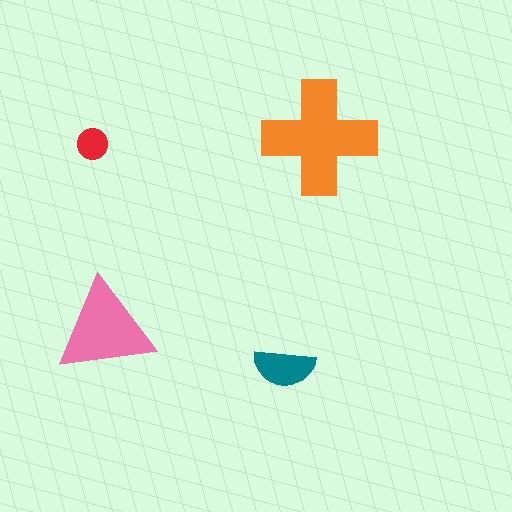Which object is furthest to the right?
The orange cross is rightmost.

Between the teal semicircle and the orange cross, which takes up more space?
The orange cross.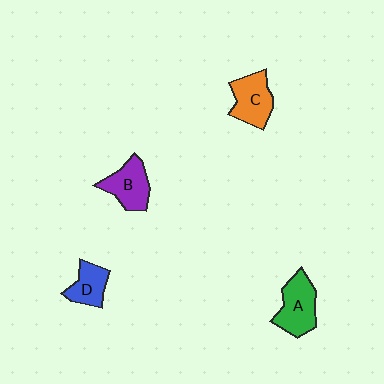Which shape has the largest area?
Shape A (green).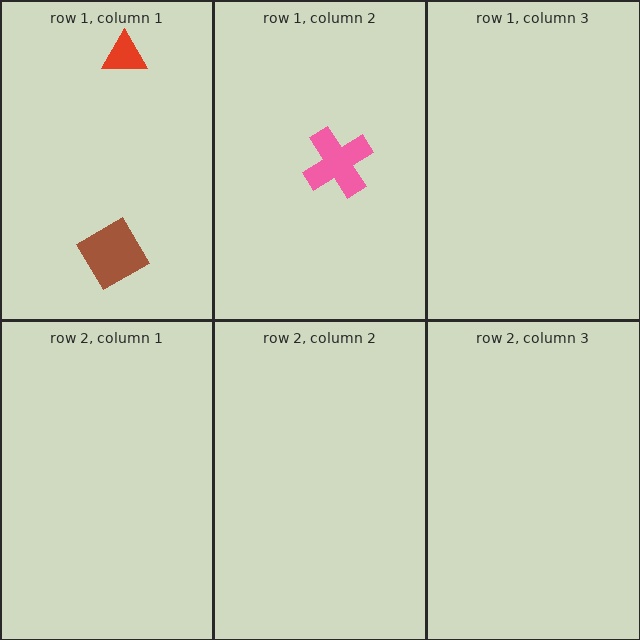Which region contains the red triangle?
The row 1, column 1 region.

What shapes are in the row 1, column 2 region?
The pink cross.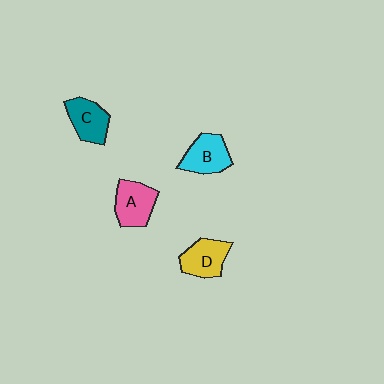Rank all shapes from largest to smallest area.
From largest to smallest: A (pink), B (cyan), D (yellow), C (teal).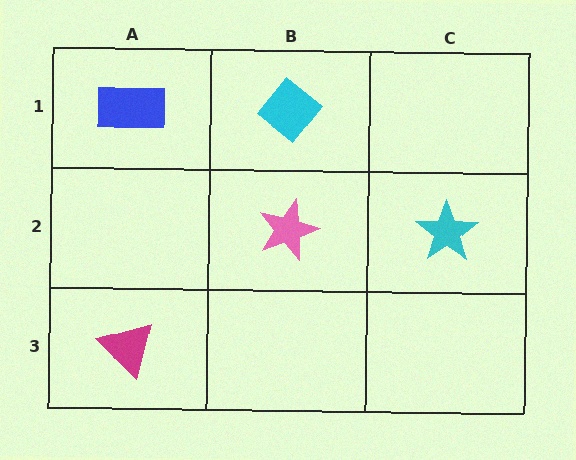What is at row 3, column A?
A magenta triangle.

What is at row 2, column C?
A cyan star.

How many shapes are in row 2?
2 shapes.